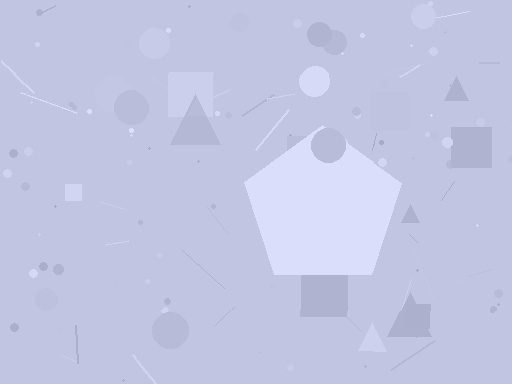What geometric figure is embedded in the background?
A pentagon is embedded in the background.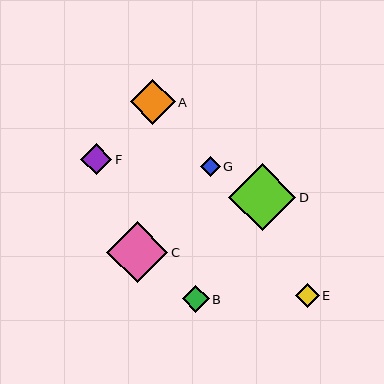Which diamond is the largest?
Diamond D is the largest with a size of approximately 67 pixels.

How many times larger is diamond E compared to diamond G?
Diamond E is approximately 1.2 times the size of diamond G.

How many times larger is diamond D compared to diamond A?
Diamond D is approximately 1.5 times the size of diamond A.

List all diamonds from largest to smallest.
From largest to smallest: D, C, A, F, B, E, G.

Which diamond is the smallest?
Diamond G is the smallest with a size of approximately 20 pixels.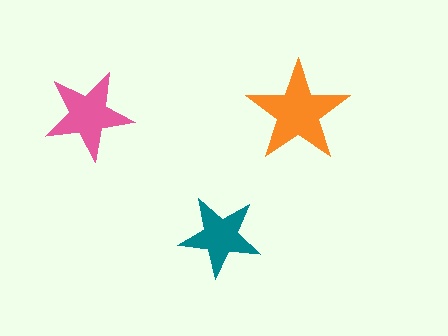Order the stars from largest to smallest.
the orange one, the pink one, the teal one.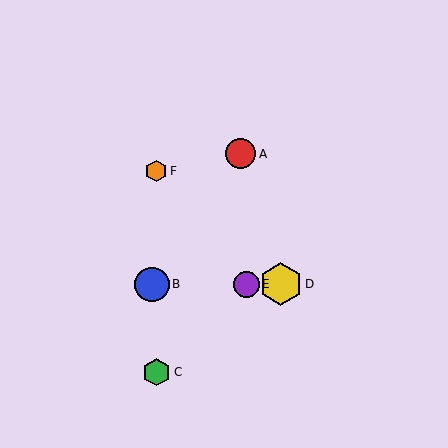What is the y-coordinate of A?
Object A is at y≈154.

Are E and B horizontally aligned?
Yes, both are at y≈284.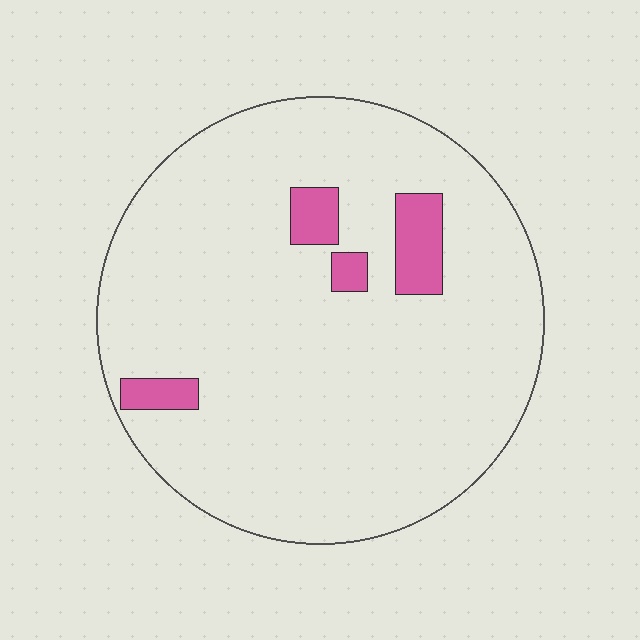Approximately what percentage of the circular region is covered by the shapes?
Approximately 5%.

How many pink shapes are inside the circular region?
4.